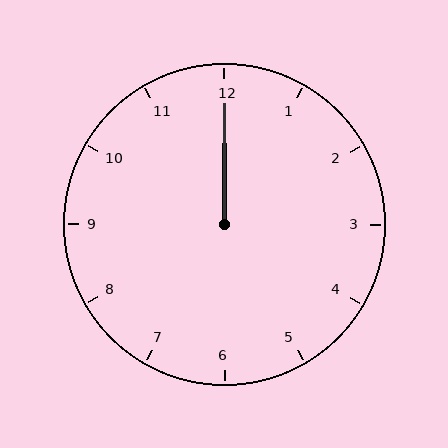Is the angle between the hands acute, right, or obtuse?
It is acute.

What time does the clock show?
12:00.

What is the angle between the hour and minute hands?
Approximately 0 degrees.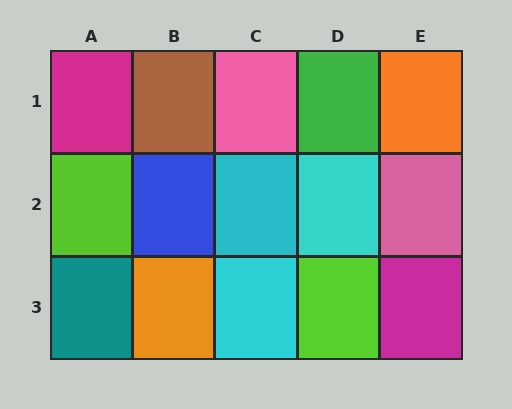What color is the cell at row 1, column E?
Orange.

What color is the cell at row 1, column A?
Magenta.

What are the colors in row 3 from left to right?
Teal, orange, cyan, lime, magenta.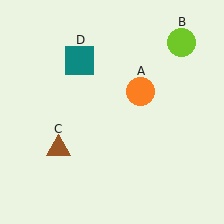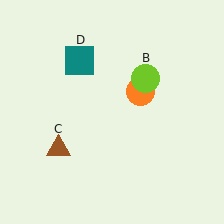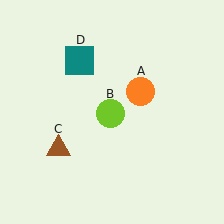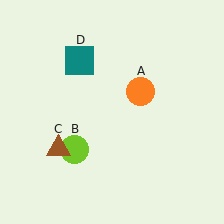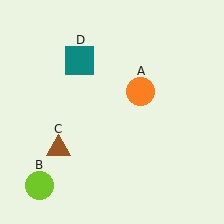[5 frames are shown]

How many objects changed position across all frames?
1 object changed position: lime circle (object B).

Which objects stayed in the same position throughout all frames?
Orange circle (object A) and brown triangle (object C) and teal square (object D) remained stationary.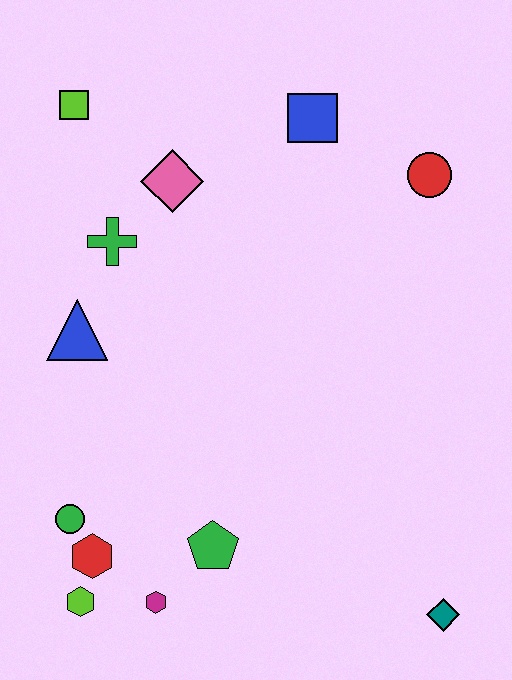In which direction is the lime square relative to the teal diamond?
The lime square is above the teal diamond.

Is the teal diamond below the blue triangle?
Yes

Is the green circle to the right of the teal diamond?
No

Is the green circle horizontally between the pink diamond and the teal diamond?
No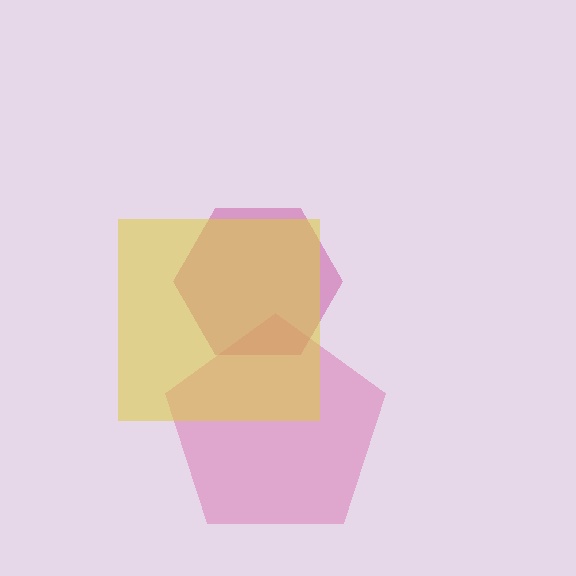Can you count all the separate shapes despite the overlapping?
Yes, there are 3 separate shapes.